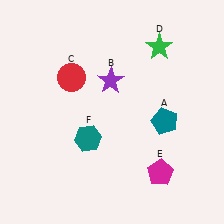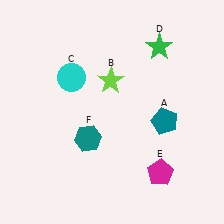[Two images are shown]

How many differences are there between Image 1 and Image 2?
There are 2 differences between the two images.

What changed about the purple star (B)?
In Image 1, B is purple. In Image 2, it changed to lime.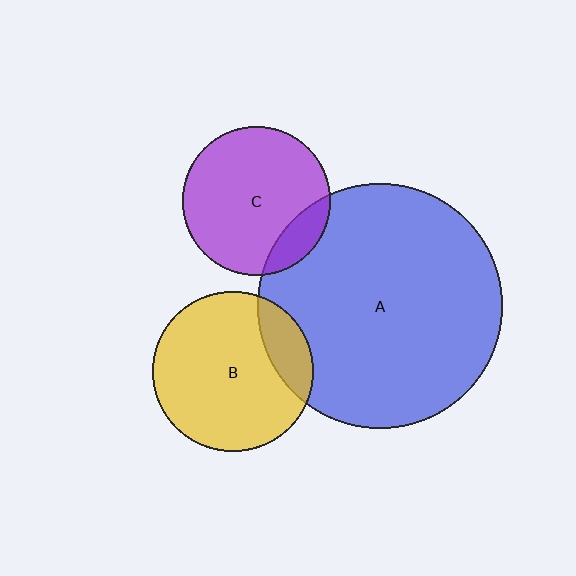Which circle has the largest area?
Circle A (blue).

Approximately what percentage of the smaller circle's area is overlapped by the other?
Approximately 15%.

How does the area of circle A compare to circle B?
Approximately 2.3 times.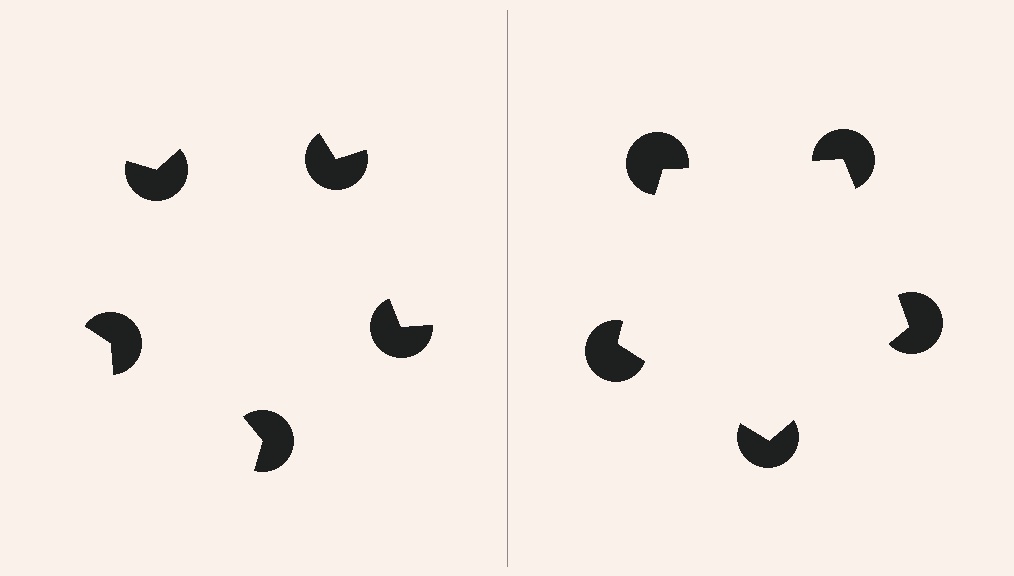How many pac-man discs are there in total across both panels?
10 — 5 on each side.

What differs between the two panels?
The pac-man discs are positioned identically on both sides; only the wedge orientations differ. On the right they align to a pentagon; on the left they are misaligned.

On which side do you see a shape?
An illusory pentagon appears on the right side. On the left side the wedge cuts are rotated, so no coherent shape forms.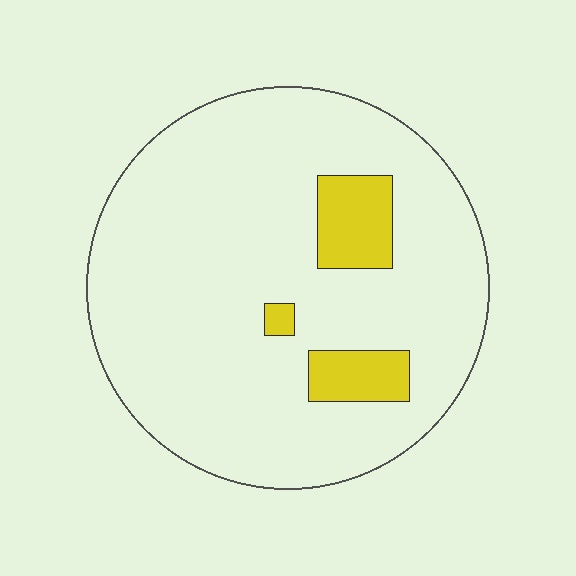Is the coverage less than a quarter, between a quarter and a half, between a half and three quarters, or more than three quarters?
Less than a quarter.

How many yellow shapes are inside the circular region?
3.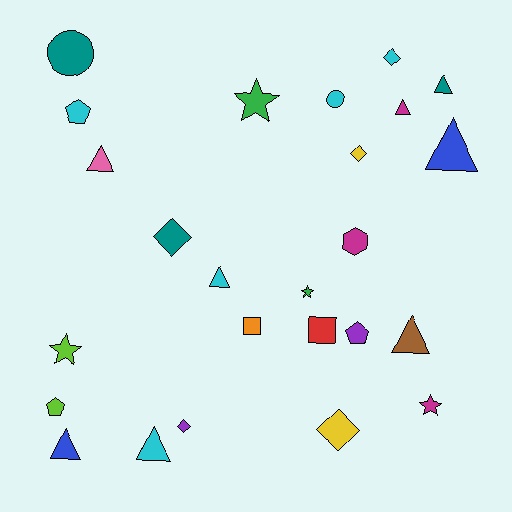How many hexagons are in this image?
There is 1 hexagon.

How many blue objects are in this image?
There are 2 blue objects.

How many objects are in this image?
There are 25 objects.